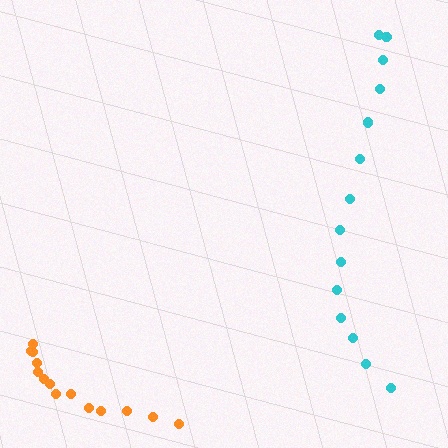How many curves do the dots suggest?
There are 2 distinct paths.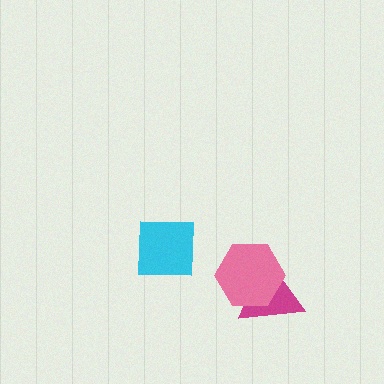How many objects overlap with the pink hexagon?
1 object overlaps with the pink hexagon.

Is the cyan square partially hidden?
No, no other shape covers it.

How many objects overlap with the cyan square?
0 objects overlap with the cyan square.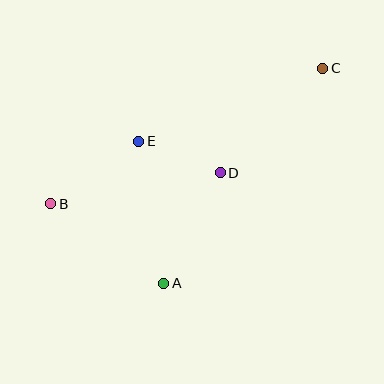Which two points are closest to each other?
Points D and E are closest to each other.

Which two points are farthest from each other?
Points B and C are farthest from each other.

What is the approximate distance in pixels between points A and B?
The distance between A and B is approximately 138 pixels.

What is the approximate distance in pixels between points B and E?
The distance between B and E is approximately 108 pixels.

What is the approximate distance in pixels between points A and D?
The distance between A and D is approximately 124 pixels.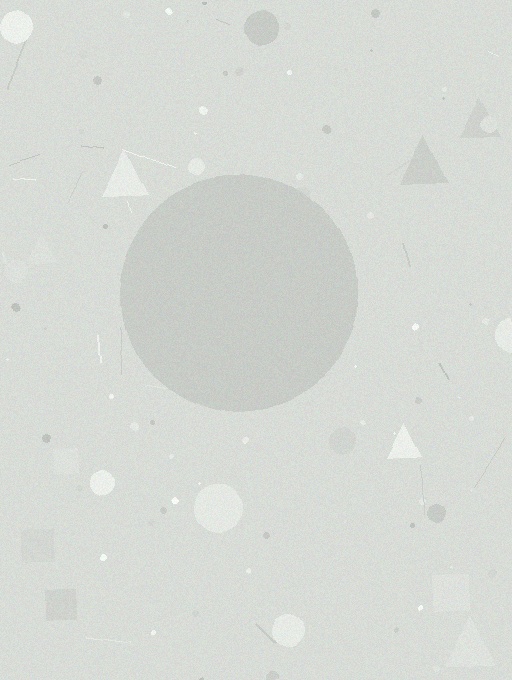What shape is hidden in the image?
A circle is hidden in the image.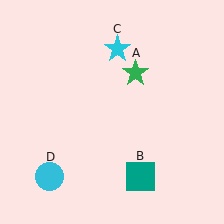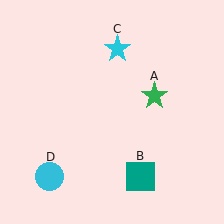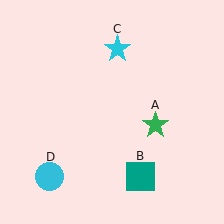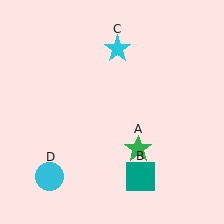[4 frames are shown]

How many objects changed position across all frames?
1 object changed position: green star (object A).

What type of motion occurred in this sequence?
The green star (object A) rotated clockwise around the center of the scene.